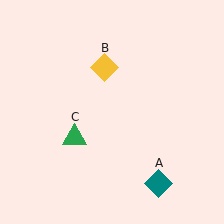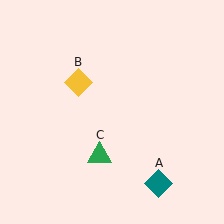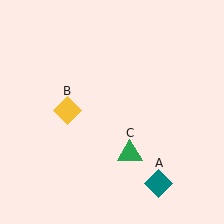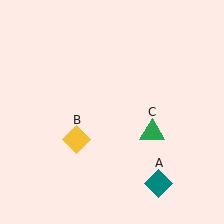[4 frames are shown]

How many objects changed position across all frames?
2 objects changed position: yellow diamond (object B), green triangle (object C).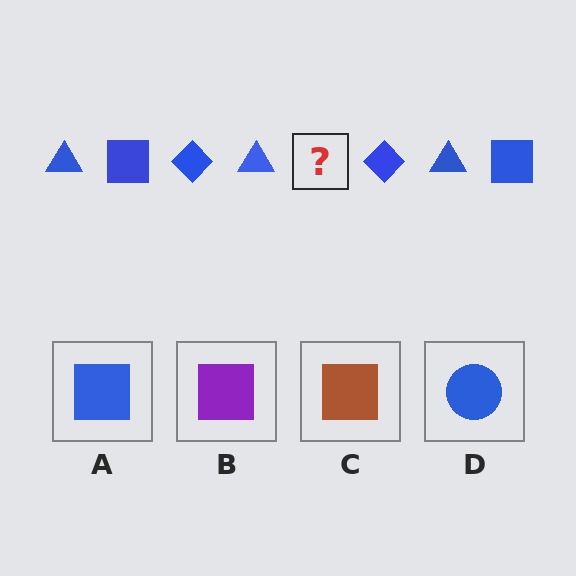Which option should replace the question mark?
Option A.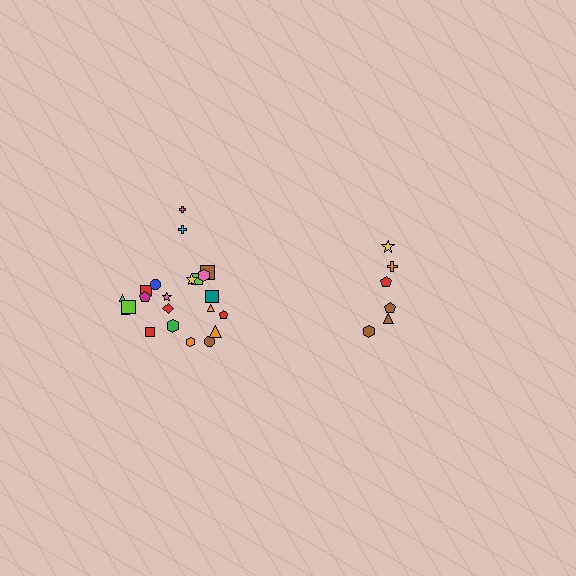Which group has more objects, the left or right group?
The left group.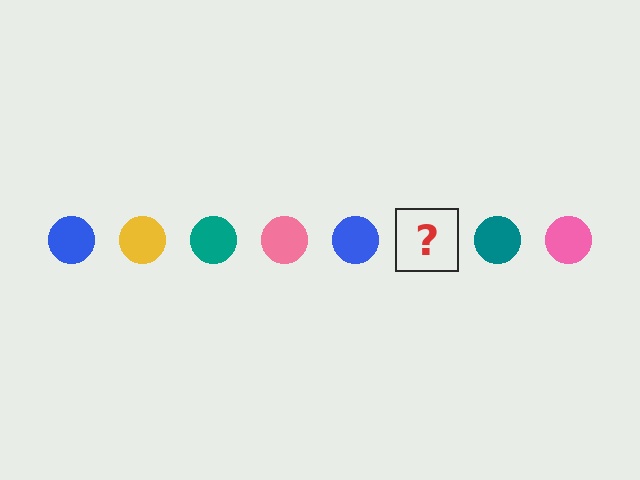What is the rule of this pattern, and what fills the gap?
The rule is that the pattern cycles through blue, yellow, teal, pink circles. The gap should be filled with a yellow circle.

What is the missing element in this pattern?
The missing element is a yellow circle.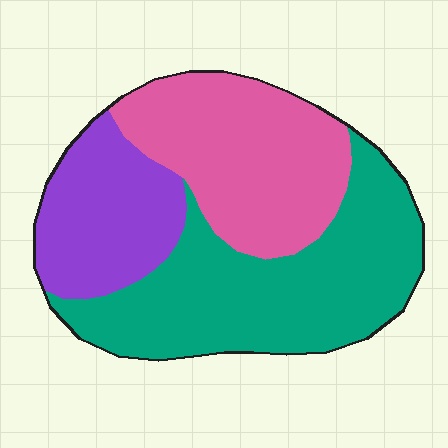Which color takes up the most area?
Teal, at roughly 45%.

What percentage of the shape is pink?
Pink covers roughly 35% of the shape.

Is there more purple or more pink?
Pink.